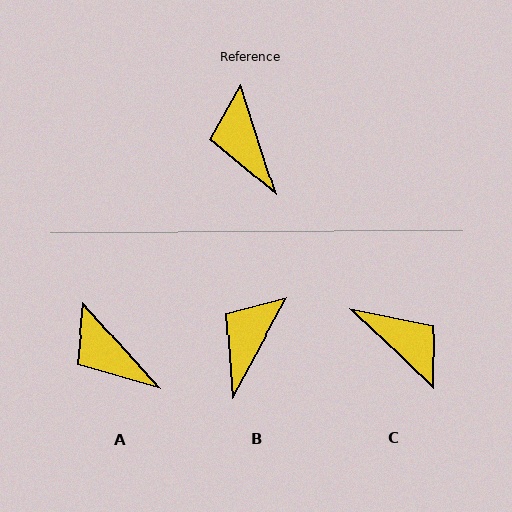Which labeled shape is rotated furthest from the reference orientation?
C, about 152 degrees away.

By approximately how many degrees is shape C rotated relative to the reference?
Approximately 152 degrees clockwise.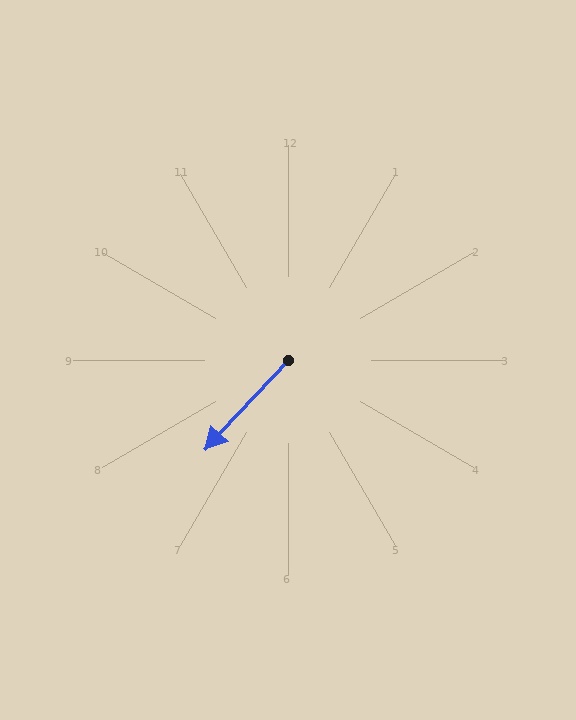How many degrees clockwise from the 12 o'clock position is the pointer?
Approximately 223 degrees.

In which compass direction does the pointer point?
Southwest.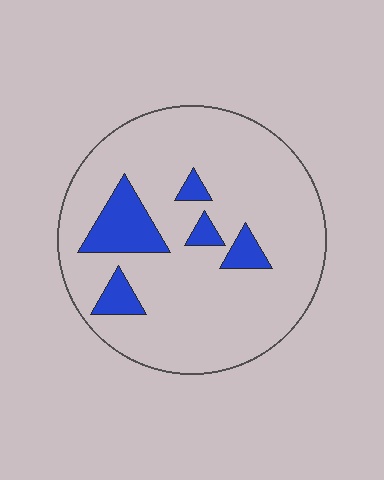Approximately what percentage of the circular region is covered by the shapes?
Approximately 15%.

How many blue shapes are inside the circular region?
5.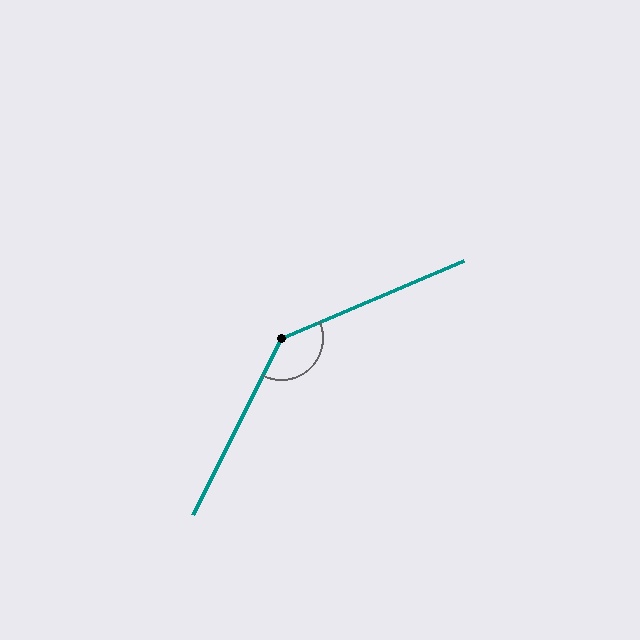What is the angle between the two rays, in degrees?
Approximately 140 degrees.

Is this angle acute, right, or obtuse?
It is obtuse.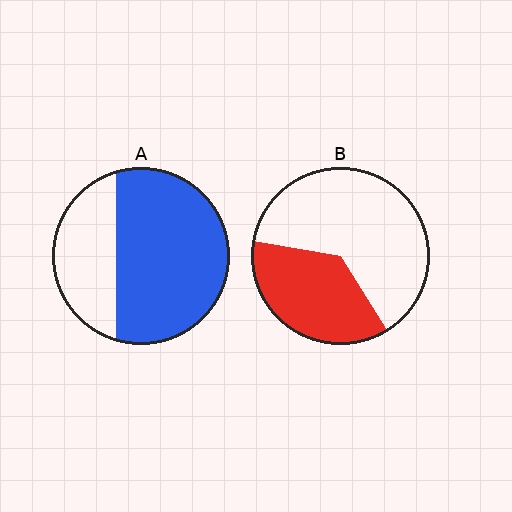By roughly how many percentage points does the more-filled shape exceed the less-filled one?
By roughly 30 percentage points (A over B).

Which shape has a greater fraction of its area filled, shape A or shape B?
Shape A.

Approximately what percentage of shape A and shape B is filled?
A is approximately 70% and B is approximately 35%.